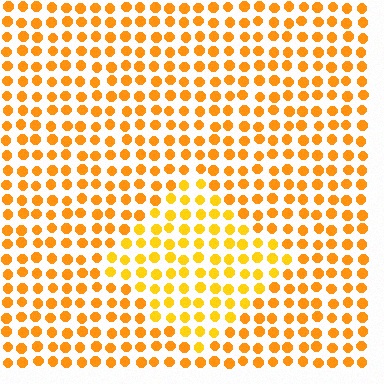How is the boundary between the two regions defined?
The boundary is defined purely by a slight shift in hue (about 16 degrees). Spacing, size, and orientation are identical on both sides.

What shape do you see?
I see a diamond.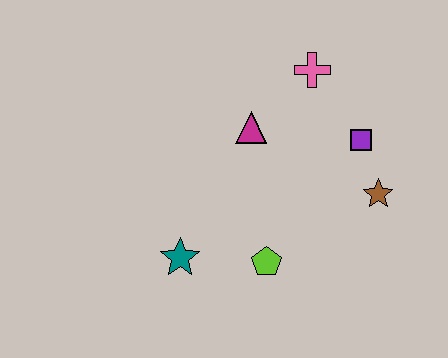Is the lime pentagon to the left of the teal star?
No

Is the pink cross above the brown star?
Yes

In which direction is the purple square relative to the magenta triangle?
The purple square is to the right of the magenta triangle.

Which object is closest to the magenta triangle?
The pink cross is closest to the magenta triangle.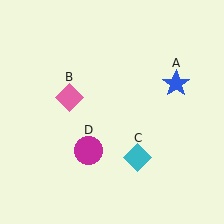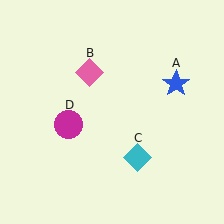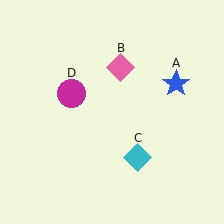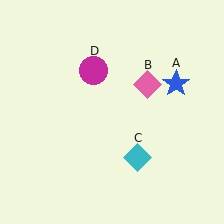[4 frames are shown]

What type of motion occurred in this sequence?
The pink diamond (object B), magenta circle (object D) rotated clockwise around the center of the scene.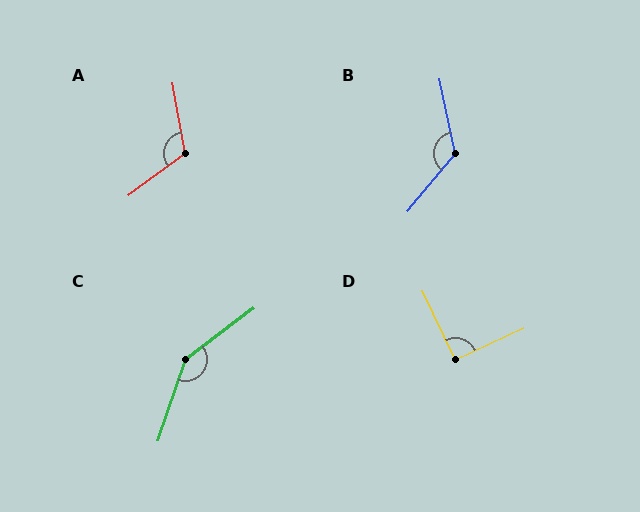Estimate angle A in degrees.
Approximately 116 degrees.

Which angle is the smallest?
D, at approximately 90 degrees.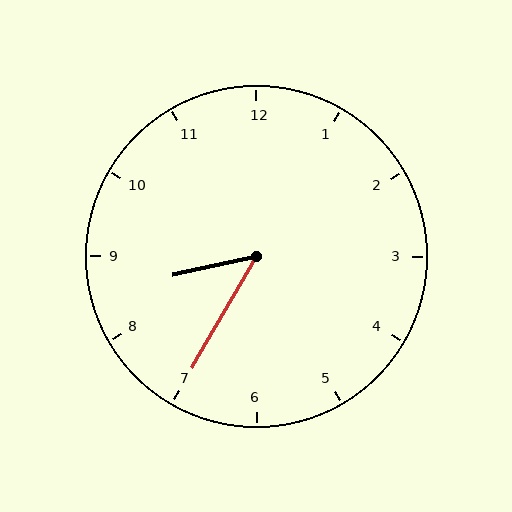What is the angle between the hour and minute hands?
Approximately 48 degrees.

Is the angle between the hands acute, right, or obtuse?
It is acute.